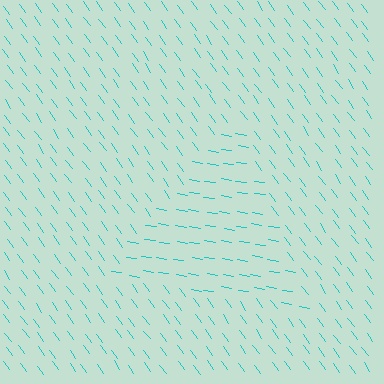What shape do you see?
I see a triangle.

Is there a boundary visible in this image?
Yes, there is a texture boundary formed by a change in line orientation.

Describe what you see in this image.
The image is filled with small cyan line segments. A triangle region in the image has lines oriented differently from the surrounding lines, creating a visible texture boundary.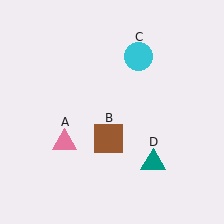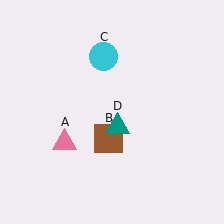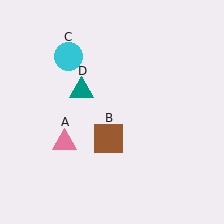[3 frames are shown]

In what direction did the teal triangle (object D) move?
The teal triangle (object D) moved up and to the left.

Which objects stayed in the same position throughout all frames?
Pink triangle (object A) and brown square (object B) remained stationary.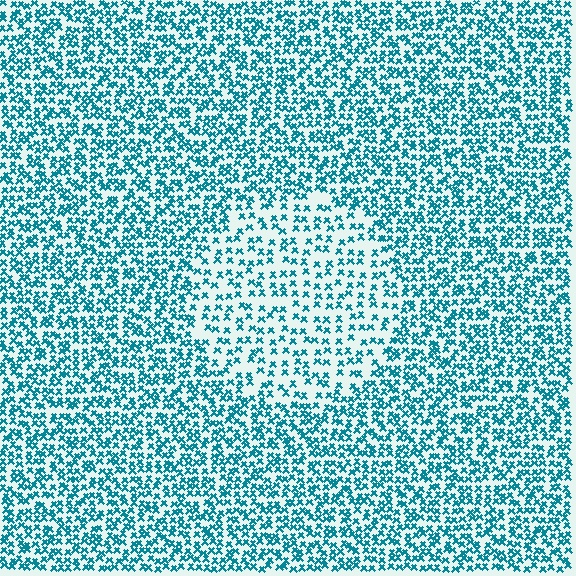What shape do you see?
I see a circle.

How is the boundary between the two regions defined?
The boundary is defined by a change in element density (approximately 1.9x ratio). All elements are the same color, size, and shape.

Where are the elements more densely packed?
The elements are more densely packed outside the circle boundary.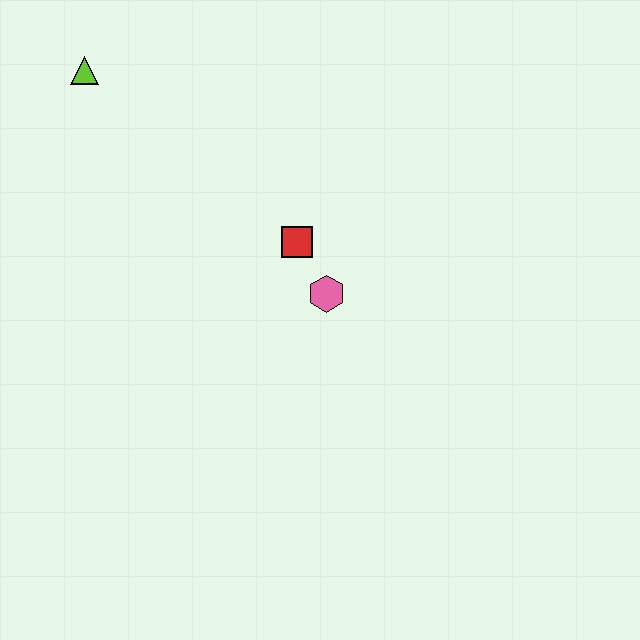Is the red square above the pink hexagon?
Yes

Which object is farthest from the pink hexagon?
The lime triangle is farthest from the pink hexagon.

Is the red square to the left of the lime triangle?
No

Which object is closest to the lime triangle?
The red square is closest to the lime triangle.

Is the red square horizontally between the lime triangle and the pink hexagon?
Yes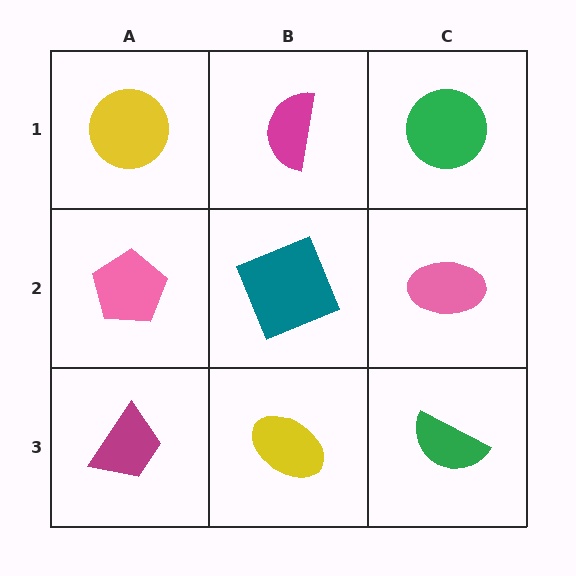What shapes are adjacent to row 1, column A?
A pink pentagon (row 2, column A), a magenta semicircle (row 1, column B).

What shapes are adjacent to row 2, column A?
A yellow circle (row 1, column A), a magenta trapezoid (row 3, column A), a teal square (row 2, column B).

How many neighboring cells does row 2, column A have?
3.